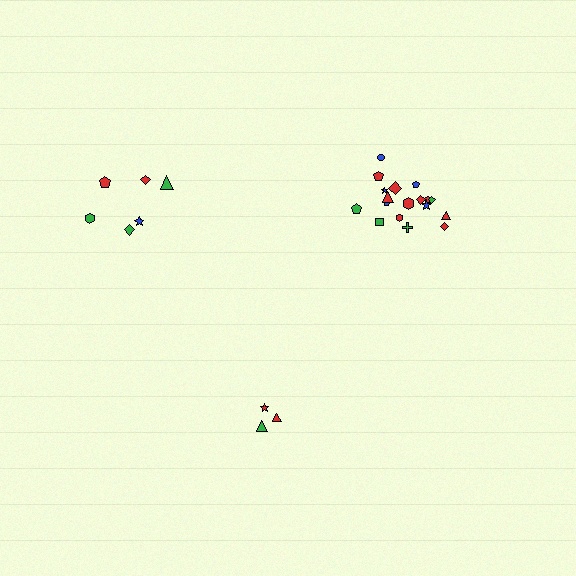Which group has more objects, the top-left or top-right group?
The top-right group.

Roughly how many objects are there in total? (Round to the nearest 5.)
Roughly 25 objects in total.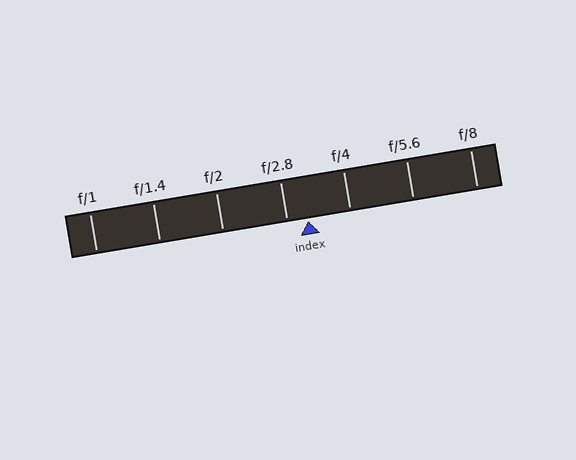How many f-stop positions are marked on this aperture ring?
There are 7 f-stop positions marked.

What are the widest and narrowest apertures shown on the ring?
The widest aperture shown is f/1 and the narrowest is f/8.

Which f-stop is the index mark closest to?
The index mark is closest to f/2.8.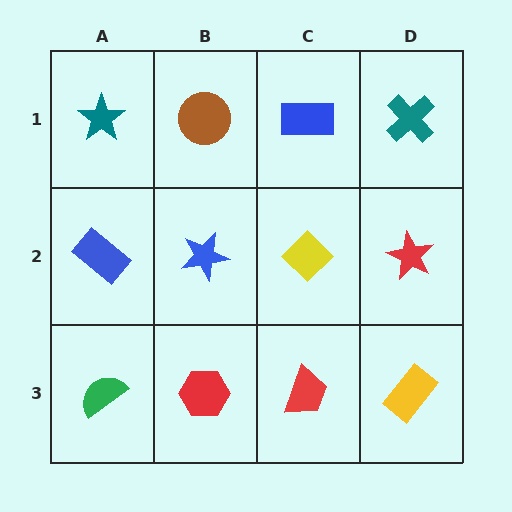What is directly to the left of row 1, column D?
A blue rectangle.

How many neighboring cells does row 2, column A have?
3.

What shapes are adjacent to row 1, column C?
A yellow diamond (row 2, column C), a brown circle (row 1, column B), a teal cross (row 1, column D).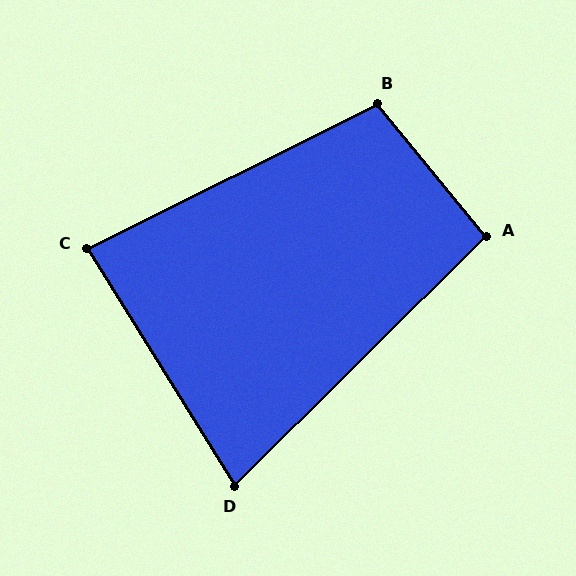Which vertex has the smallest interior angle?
D, at approximately 77 degrees.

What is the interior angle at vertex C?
Approximately 85 degrees (acute).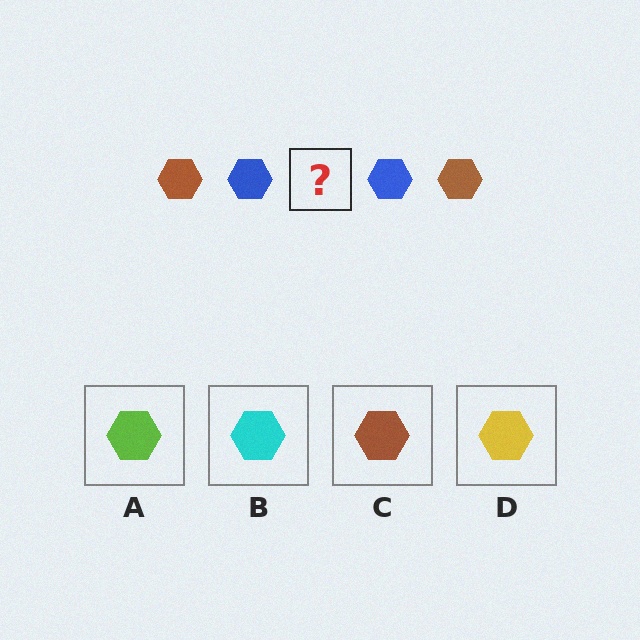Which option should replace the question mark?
Option C.